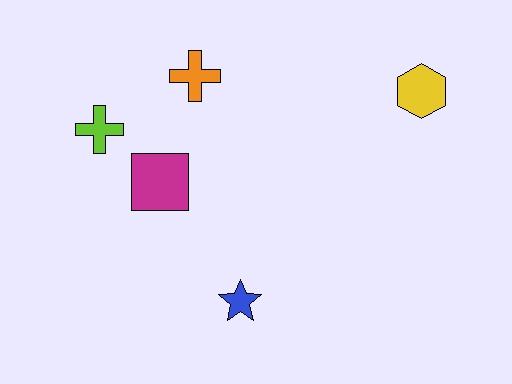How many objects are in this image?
There are 5 objects.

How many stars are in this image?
There is 1 star.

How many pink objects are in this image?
There are no pink objects.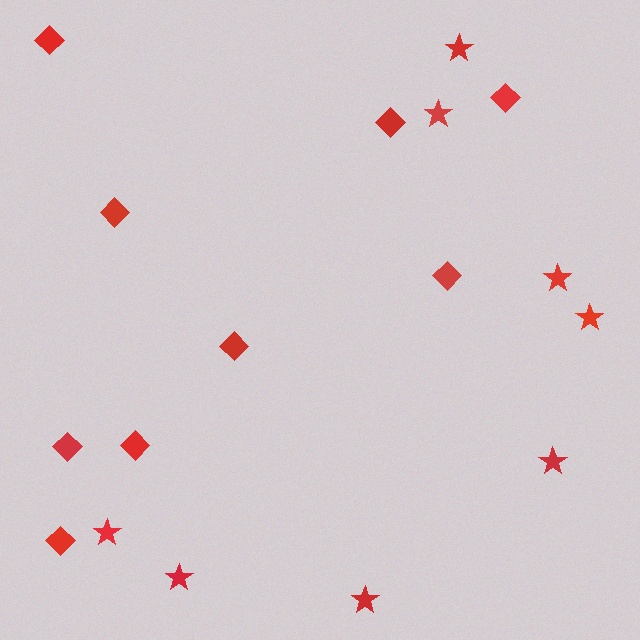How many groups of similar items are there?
There are 2 groups: one group of stars (8) and one group of diamonds (9).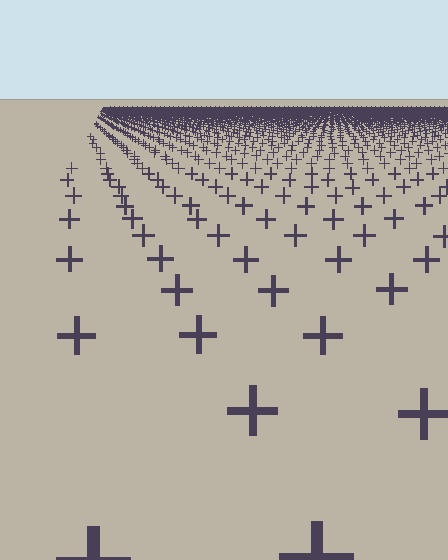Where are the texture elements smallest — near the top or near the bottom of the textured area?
Near the top.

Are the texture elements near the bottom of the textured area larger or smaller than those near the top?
Larger. Near the bottom, elements are closer to the viewer and appear at a bigger on-screen size.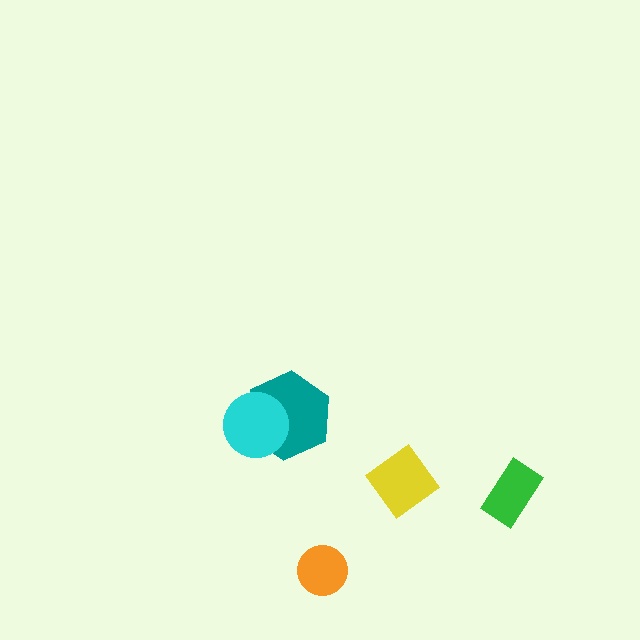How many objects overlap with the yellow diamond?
0 objects overlap with the yellow diamond.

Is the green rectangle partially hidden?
No, no other shape covers it.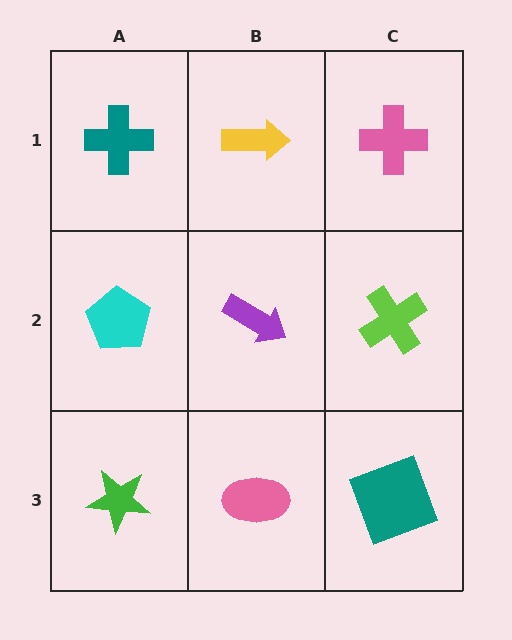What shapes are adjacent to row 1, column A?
A cyan pentagon (row 2, column A), a yellow arrow (row 1, column B).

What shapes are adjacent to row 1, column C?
A lime cross (row 2, column C), a yellow arrow (row 1, column B).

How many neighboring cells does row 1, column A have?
2.